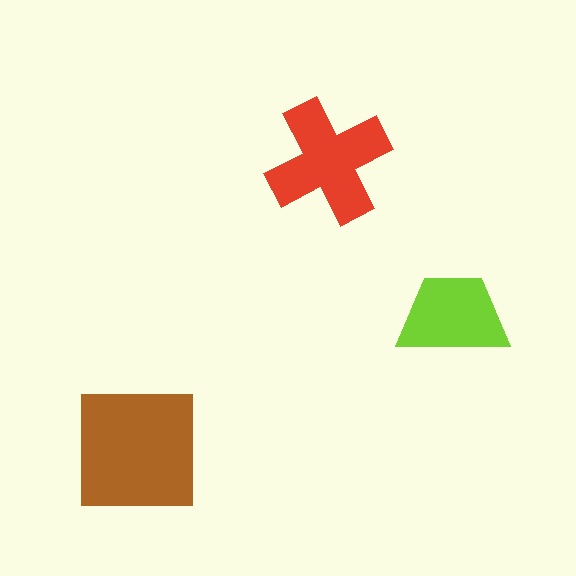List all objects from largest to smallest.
The brown square, the red cross, the lime trapezoid.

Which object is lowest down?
The brown square is bottommost.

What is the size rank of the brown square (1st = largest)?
1st.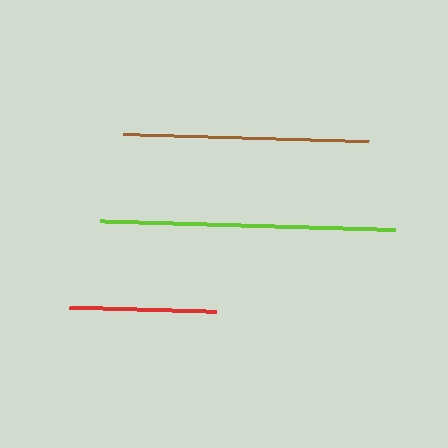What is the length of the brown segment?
The brown segment is approximately 246 pixels long.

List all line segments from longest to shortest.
From longest to shortest: lime, brown, red.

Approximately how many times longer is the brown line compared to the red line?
The brown line is approximately 1.7 times the length of the red line.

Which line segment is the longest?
The lime line is the longest at approximately 295 pixels.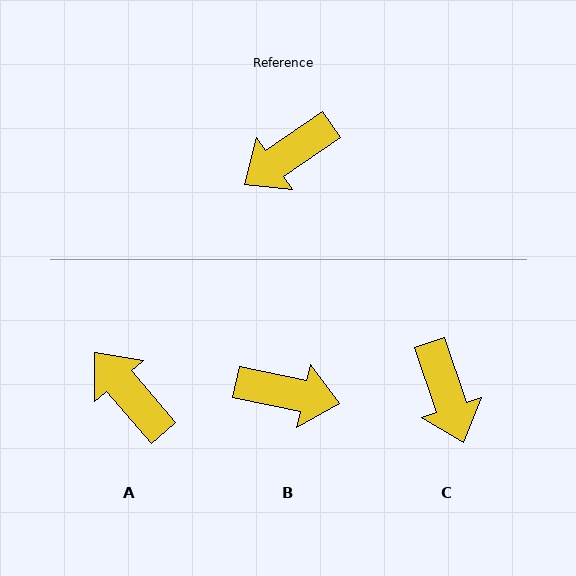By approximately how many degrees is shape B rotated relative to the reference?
Approximately 133 degrees counter-clockwise.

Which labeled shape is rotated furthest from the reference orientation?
B, about 133 degrees away.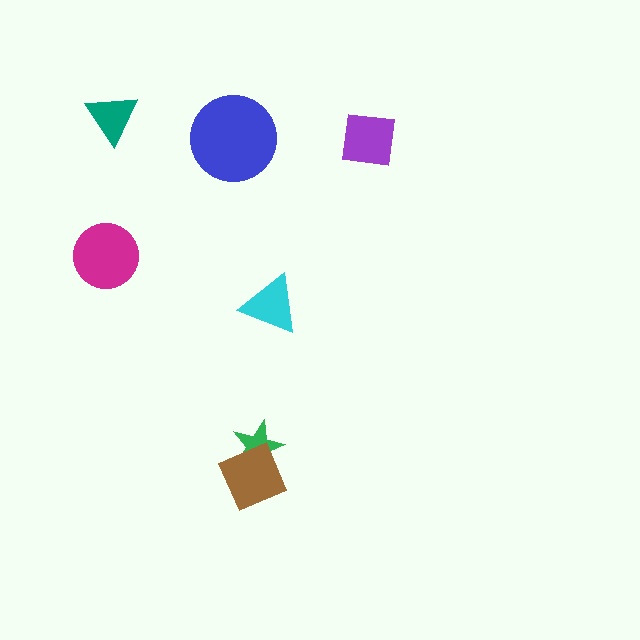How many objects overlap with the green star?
1 object overlaps with the green star.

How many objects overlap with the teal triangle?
0 objects overlap with the teal triangle.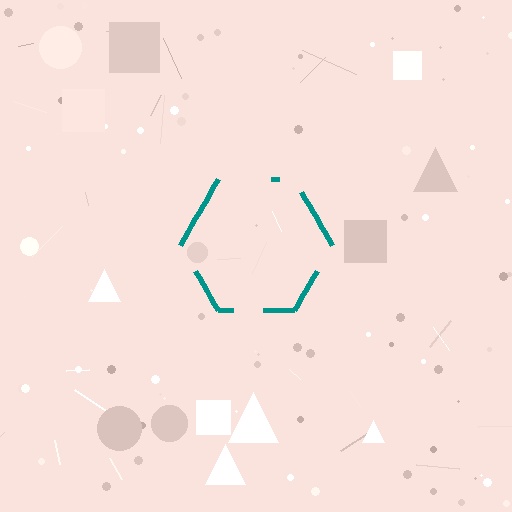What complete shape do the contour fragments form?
The contour fragments form a hexagon.